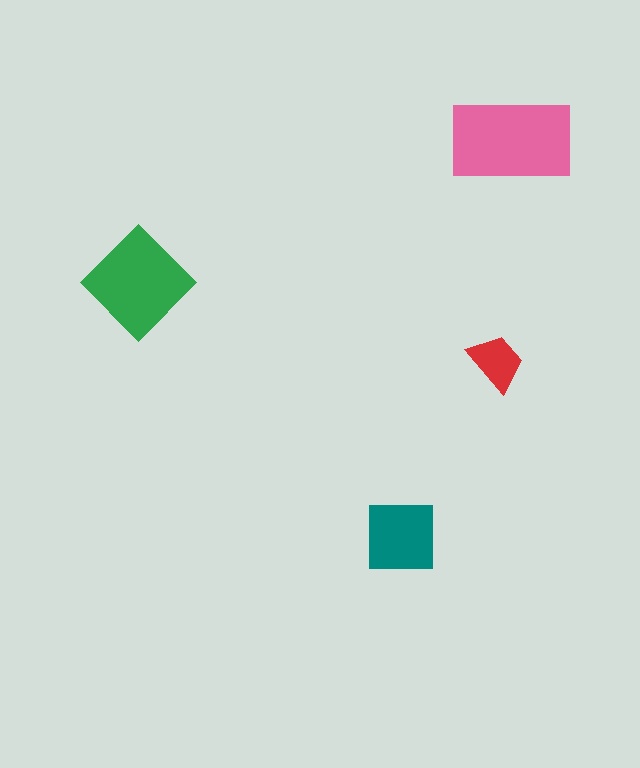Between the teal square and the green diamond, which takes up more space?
The green diamond.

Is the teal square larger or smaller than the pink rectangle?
Smaller.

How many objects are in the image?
There are 4 objects in the image.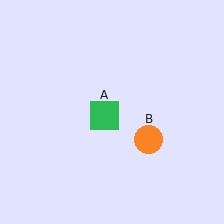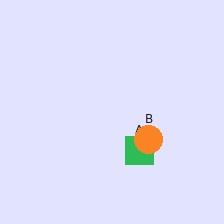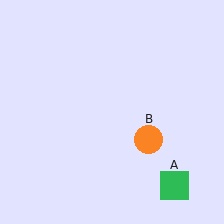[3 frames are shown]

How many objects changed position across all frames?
1 object changed position: green square (object A).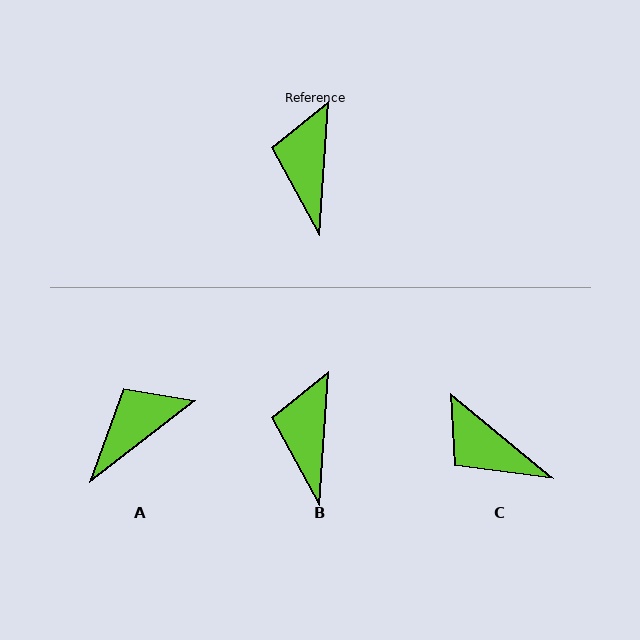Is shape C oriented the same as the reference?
No, it is off by about 54 degrees.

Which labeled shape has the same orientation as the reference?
B.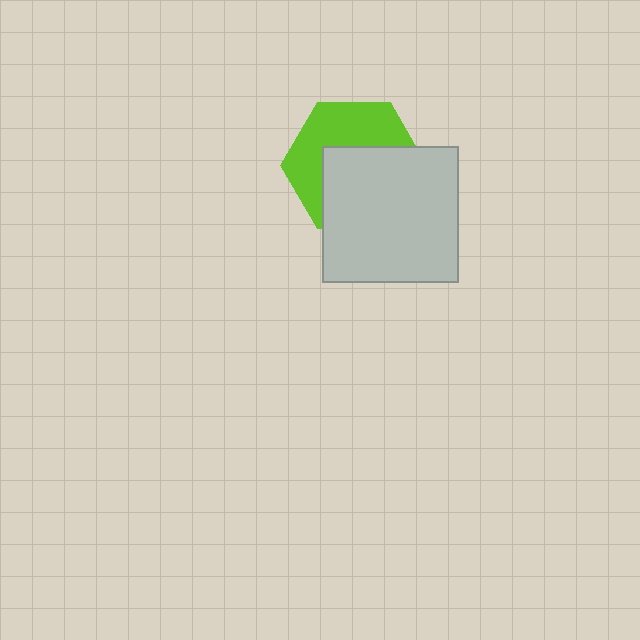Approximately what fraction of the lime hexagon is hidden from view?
Roughly 54% of the lime hexagon is hidden behind the light gray square.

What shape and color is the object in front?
The object in front is a light gray square.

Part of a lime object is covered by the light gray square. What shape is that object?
It is a hexagon.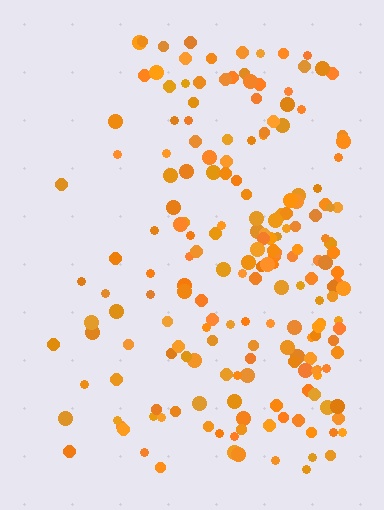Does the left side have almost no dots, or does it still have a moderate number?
Still a moderate number, just noticeably fewer than the right.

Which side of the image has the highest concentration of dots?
The right.